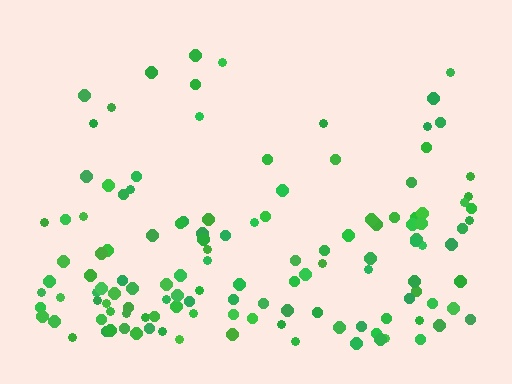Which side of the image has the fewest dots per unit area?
The top.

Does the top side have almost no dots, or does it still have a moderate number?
Still a moderate number, just noticeably fewer than the bottom.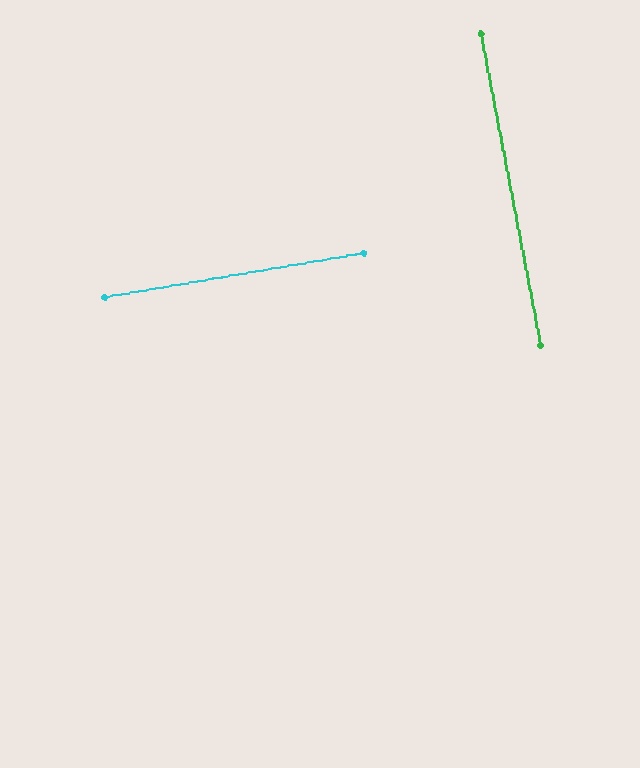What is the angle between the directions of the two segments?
Approximately 89 degrees.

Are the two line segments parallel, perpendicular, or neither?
Perpendicular — they meet at approximately 89°.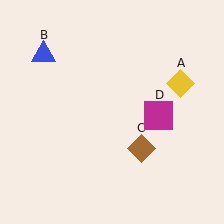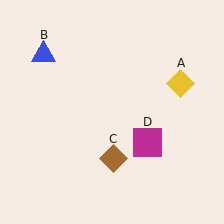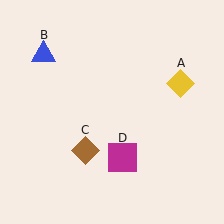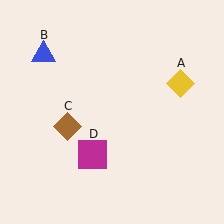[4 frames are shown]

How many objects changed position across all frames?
2 objects changed position: brown diamond (object C), magenta square (object D).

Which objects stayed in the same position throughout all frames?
Yellow diamond (object A) and blue triangle (object B) remained stationary.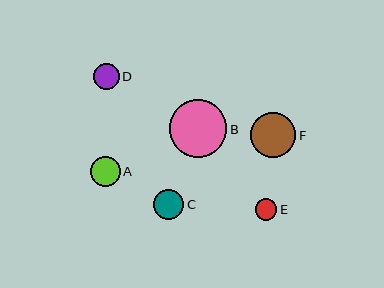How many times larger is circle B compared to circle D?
Circle B is approximately 2.2 times the size of circle D.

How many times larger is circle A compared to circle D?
Circle A is approximately 1.2 times the size of circle D.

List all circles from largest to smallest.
From largest to smallest: B, F, A, C, D, E.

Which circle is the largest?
Circle B is the largest with a size of approximately 58 pixels.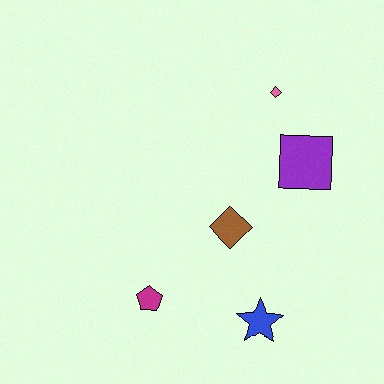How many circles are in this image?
There are no circles.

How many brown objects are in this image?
There is 1 brown object.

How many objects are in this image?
There are 5 objects.